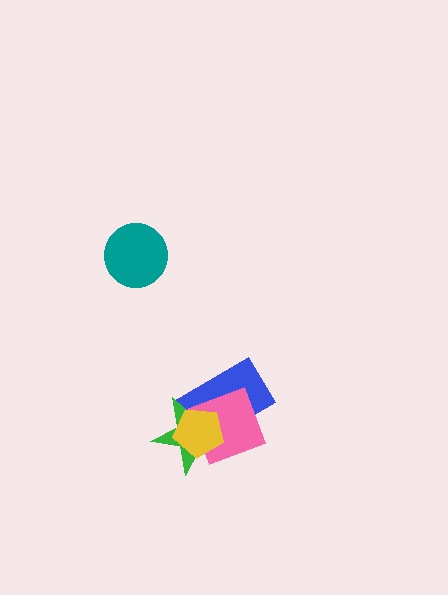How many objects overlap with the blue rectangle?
3 objects overlap with the blue rectangle.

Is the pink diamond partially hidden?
Yes, it is partially covered by another shape.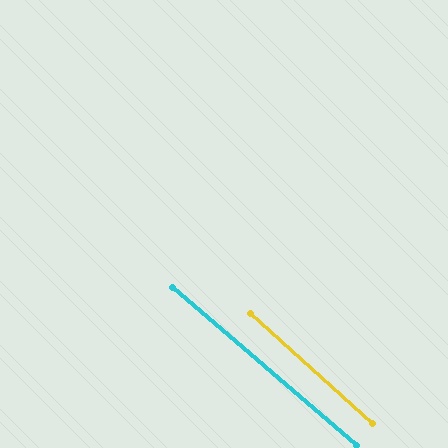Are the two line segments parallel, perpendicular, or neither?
Parallel — their directions differ by only 1.3°.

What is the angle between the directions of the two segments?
Approximately 1 degree.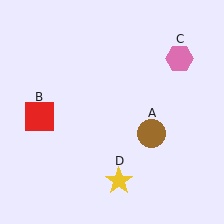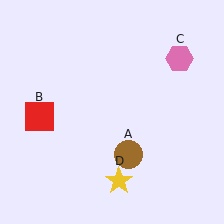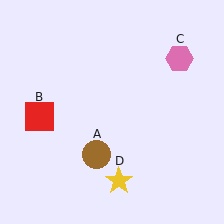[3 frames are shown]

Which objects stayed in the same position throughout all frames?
Red square (object B) and pink hexagon (object C) and yellow star (object D) remained stationary.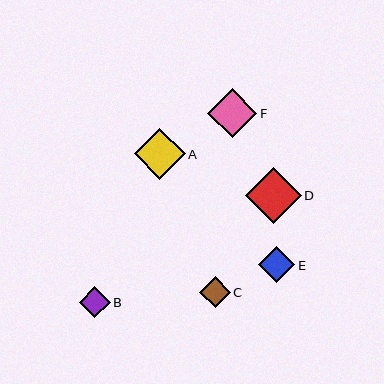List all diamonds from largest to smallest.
From largest to smallest: D, A, F, E, B, C.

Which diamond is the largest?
Diamond D is the largest with a size of approximately 56 pixels.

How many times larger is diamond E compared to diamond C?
Diamond E is approximately 1.2 times the size of diamond C.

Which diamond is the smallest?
Diamond C is the smallest with a size of approximately 31 pixels.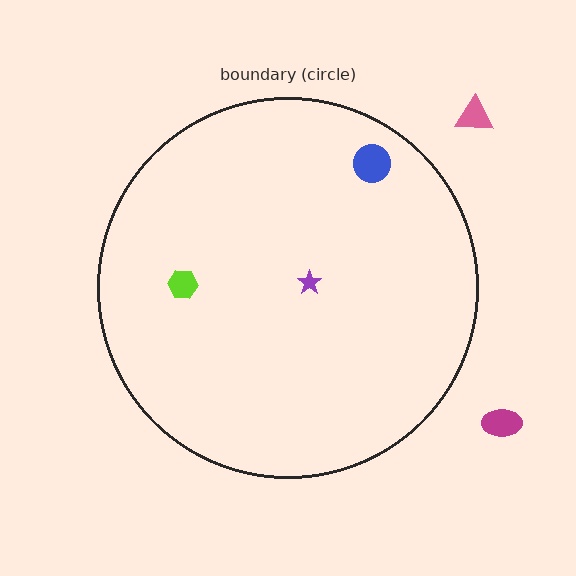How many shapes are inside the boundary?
3 inside, 2 outside.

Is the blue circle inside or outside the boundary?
Inside.